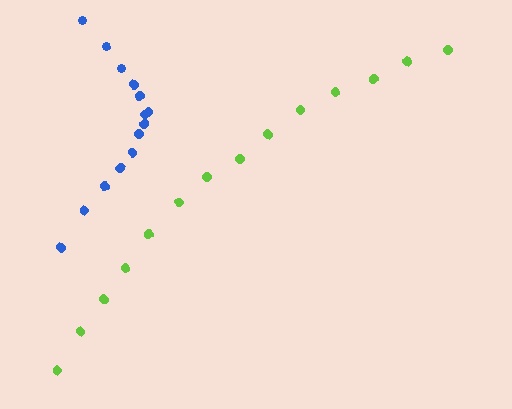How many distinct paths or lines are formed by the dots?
There are 2 distinct paths.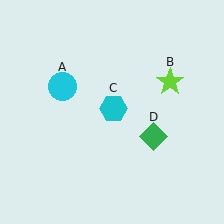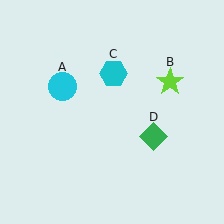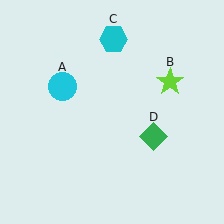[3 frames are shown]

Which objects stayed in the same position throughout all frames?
Cyan circle (object A) and lime star (object B) and green diamond (object D) remained stationary.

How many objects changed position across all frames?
1 object changed position: cyan hexagon (object C).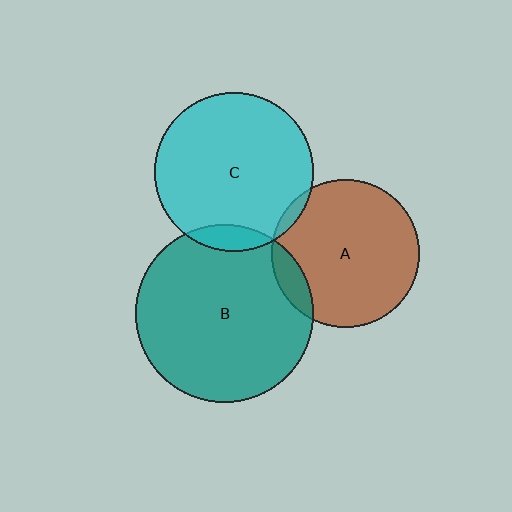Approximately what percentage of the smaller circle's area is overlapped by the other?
Approximately 10%.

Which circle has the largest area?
Circle B (teal).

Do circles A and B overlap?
Yes.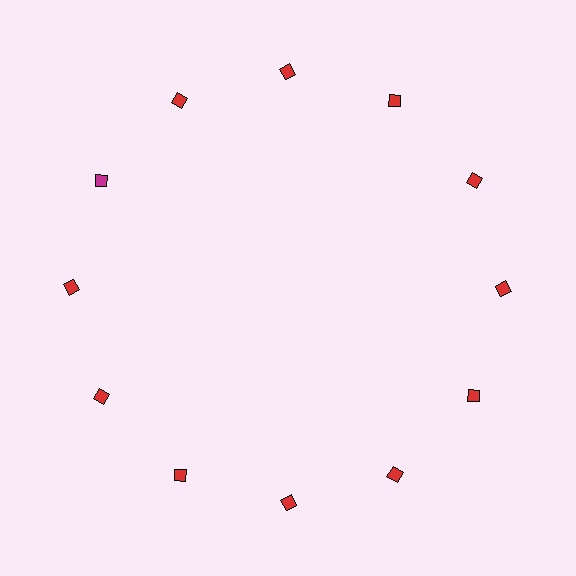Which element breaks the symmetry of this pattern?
The magenta diamond at roughly the 10 o'clock position breaks the symmetry. All other shapes are red diamonds.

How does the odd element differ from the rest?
It has a different color: magenta instead of red.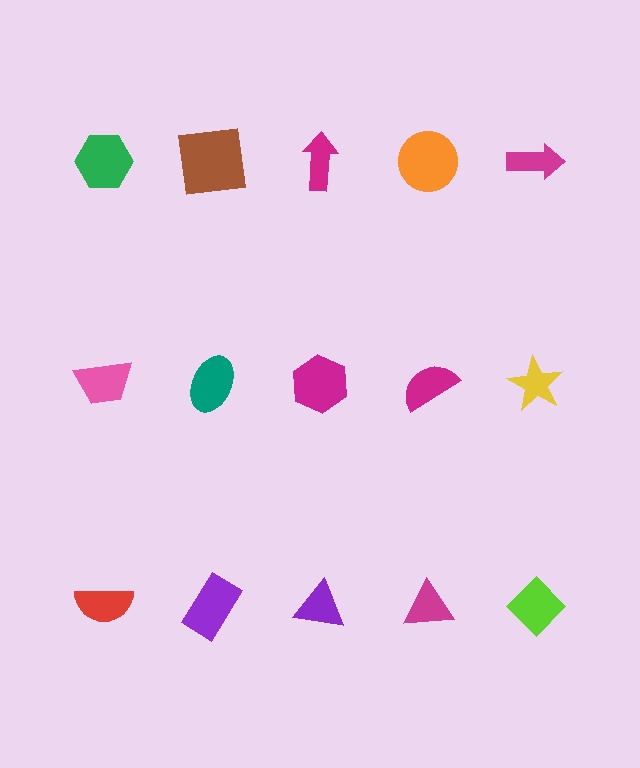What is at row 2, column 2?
A teal ellipse.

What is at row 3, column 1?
A red semicircle.